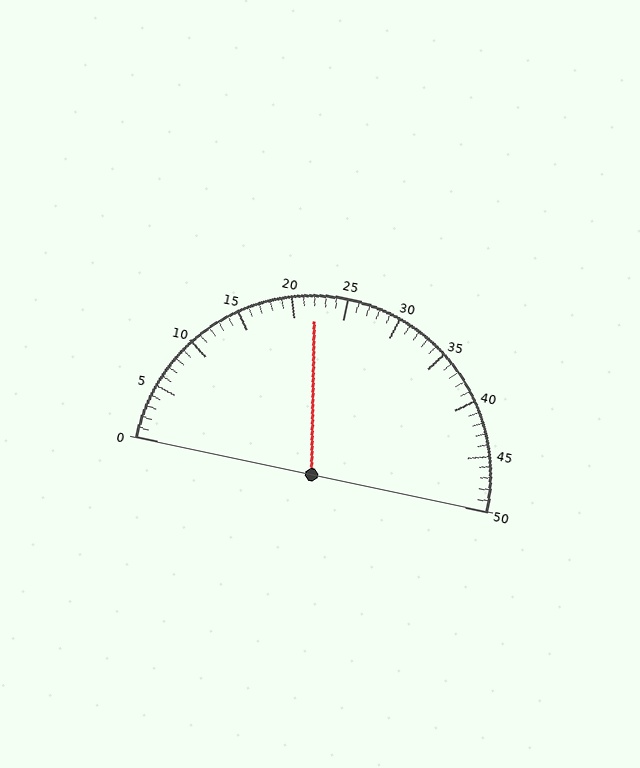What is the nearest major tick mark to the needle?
The nearest major tick mark is 20.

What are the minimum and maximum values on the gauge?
The gauge ranges from 0 to 50.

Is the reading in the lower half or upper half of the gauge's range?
The reading is in the lower half of the range (0 to 50).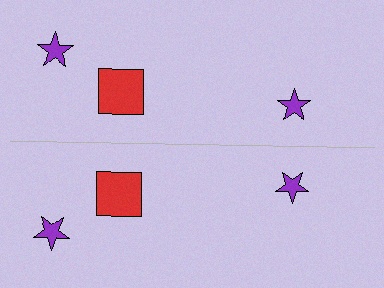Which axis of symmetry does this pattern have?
The pattern has a horizontal axis of symmetry running through the center of the image.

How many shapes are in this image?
There are 6 shapes in this image.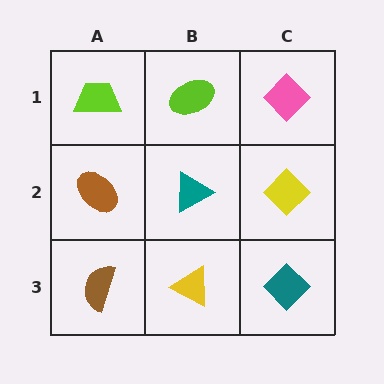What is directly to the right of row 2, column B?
A yellow diamond.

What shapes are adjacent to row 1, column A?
A brown ellipse (row 2, column A), a lime ellipse (row 1, column B).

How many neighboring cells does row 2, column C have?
3.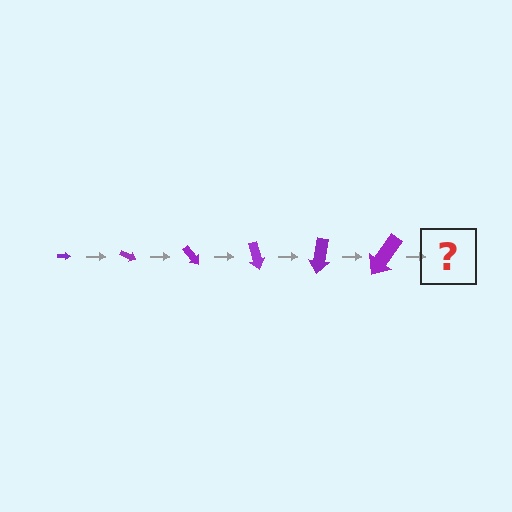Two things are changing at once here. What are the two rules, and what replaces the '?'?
The two rules are that the arrow grows larger each step and it rotates 25 degrees each step. The '?' should be an arrow, larger than the previous one and rotated 150 degrees from the start.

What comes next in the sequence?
The next element should be an arrow, larger than the previous one and rotated 150 degrees from the start.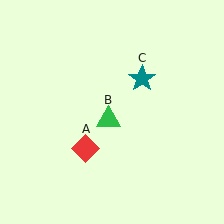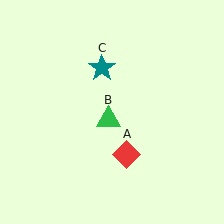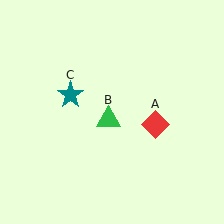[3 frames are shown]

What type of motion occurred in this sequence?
The red diamond (object A), teal star (object C) rotated counterclockwise around the center of the scene.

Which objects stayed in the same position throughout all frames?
Green triangle (object B) remained stationary.